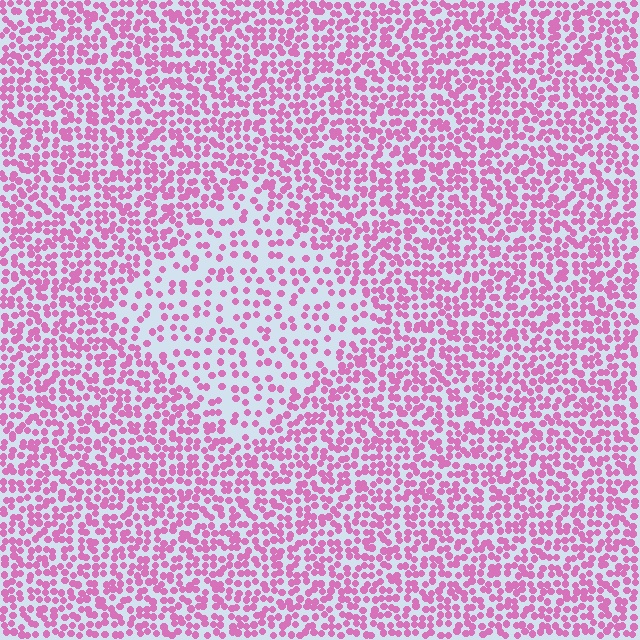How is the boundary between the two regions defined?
The boundary is defined by a change in element density (approximately 2.0x ratio). All elements are the same color, size, and shape.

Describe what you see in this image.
The image contains small pink elements arranged at two different densities. A diamond-shaped region is visible where the elements are less densely packed than the surrounding area.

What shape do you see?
I see a diamond.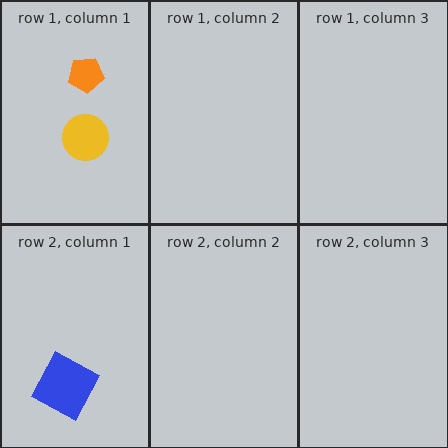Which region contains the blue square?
The row 2, column 1 region.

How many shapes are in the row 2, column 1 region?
1.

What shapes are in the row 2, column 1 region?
The blue square.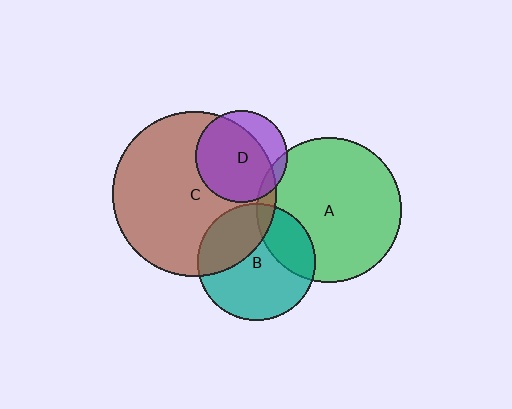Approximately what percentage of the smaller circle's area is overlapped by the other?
Approximately 35%.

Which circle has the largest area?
Circle C (brown).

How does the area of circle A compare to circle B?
Approximately 1.5 times.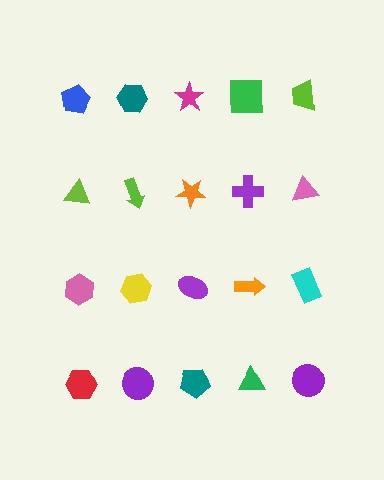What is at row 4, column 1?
A red hexagon.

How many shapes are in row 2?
5 shapes.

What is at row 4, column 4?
A green triangle.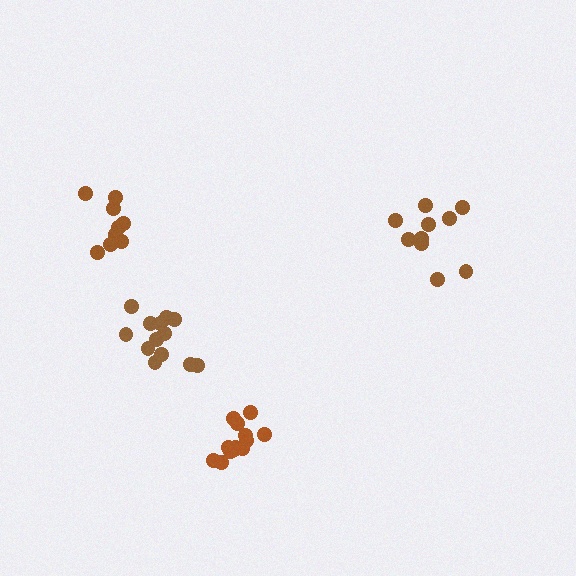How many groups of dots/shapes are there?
There are 4 groups.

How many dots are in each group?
Group 1: 9 dots, Group 2: 13 dots, Group 3: 10 dots, Group 4: 13 dots (45 total).